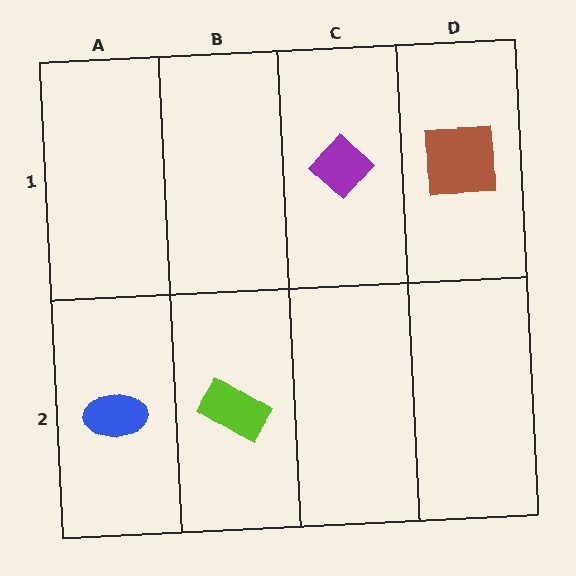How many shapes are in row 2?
2 shapes.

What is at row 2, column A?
A blue ellipse.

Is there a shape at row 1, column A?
No, that cell is empty.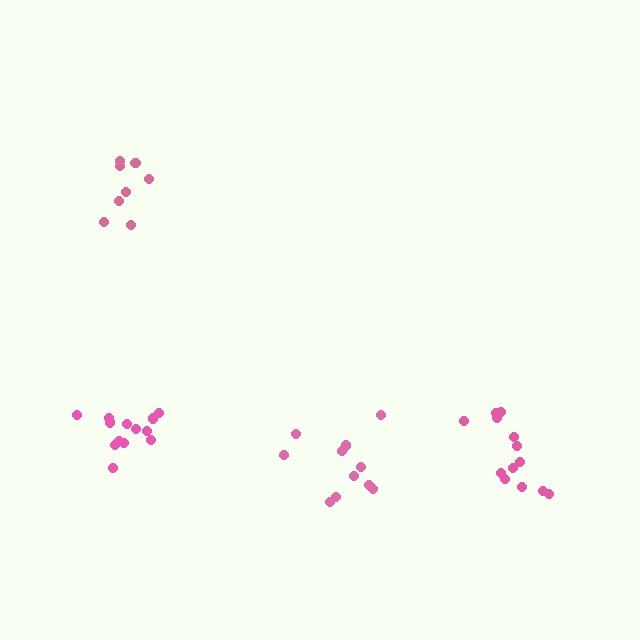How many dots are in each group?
Group 1: 11 dots, Group 2: 8 dots, Group 3: 13 dots, Group 4: 13 dots (45 total).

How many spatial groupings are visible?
There are 4 spatial groupings.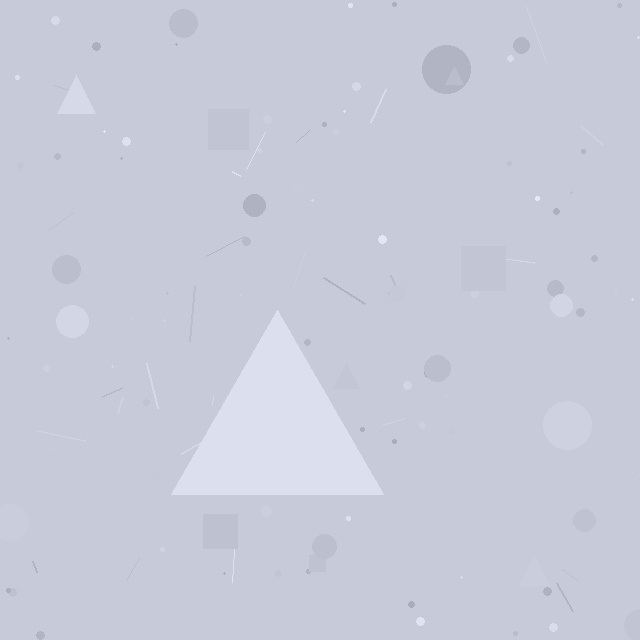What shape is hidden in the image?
A triangle is hidden in the image.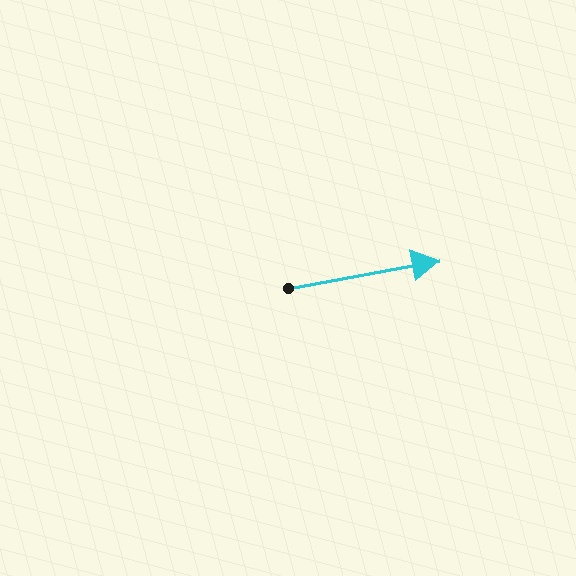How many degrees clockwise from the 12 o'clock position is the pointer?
Approximately 80 degrees.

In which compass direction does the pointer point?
East.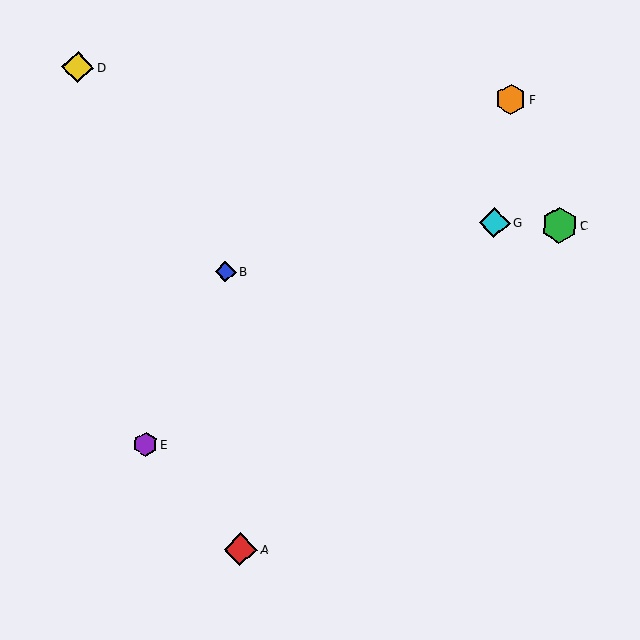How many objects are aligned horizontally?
2 objects (C, G) are aligned horizontally.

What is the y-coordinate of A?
Object A is at y≈549.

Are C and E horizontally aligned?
No, C is at y≈225 and E is at y≈444.